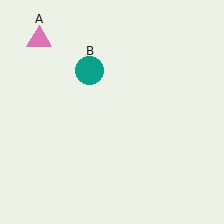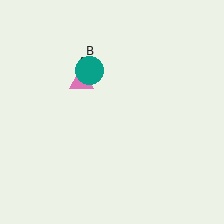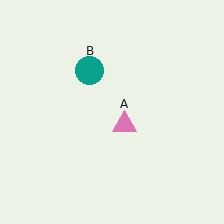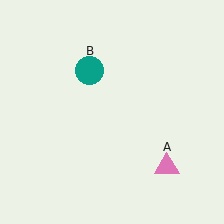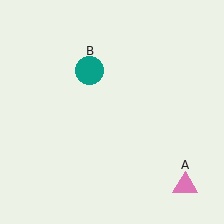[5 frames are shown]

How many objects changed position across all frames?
1 object changed position: pink triangle (object A).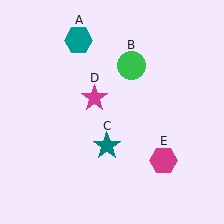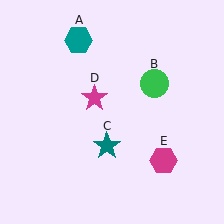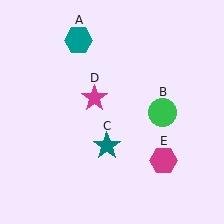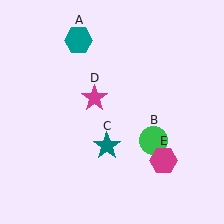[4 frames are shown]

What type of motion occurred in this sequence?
The green circle (object B) rotated clockwise around the center of the scene.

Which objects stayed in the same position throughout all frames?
Teal hexagon (object A) and teal star (object C) and magenta star (object D) and magenta hexagon (object E) remained stationary.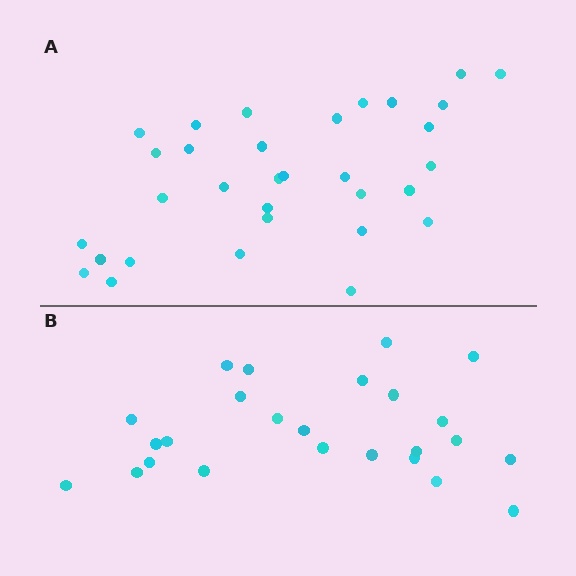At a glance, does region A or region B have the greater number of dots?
Region A (the top region) has more dots.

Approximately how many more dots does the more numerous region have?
Region A has roughly 8 or so more dots than region B.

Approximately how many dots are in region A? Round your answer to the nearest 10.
About 30 dots. (The exact count is 32, which rounds to 30.)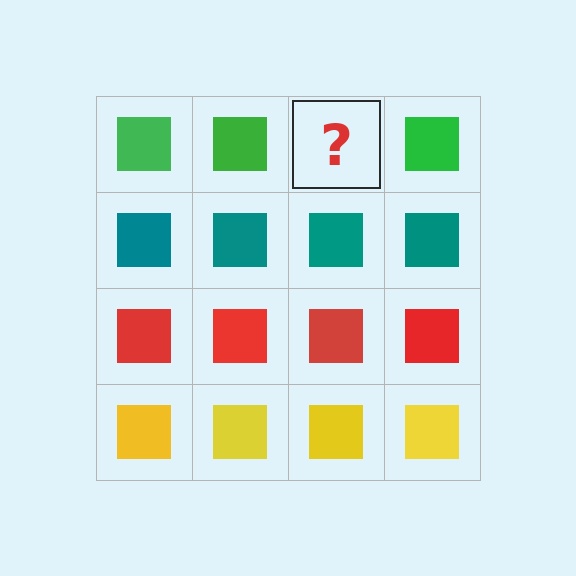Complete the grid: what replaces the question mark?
The question mark should be replaced with a green square.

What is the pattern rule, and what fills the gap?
The rule is that each row has a consistent color. The gap should be filled with a green square.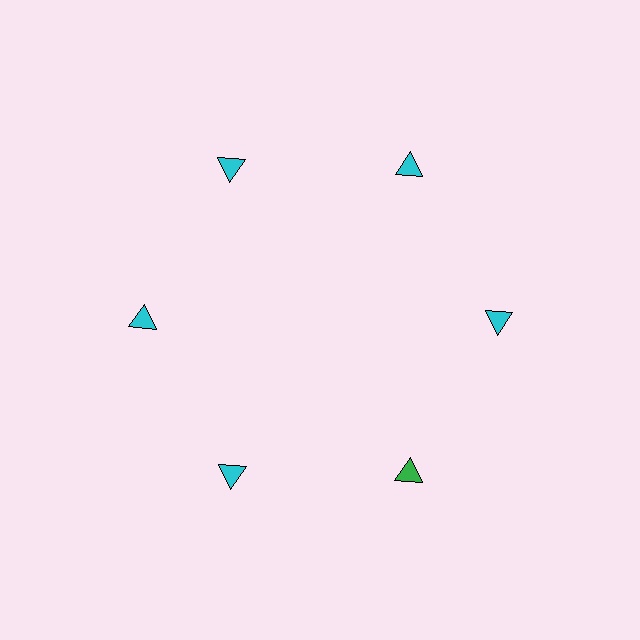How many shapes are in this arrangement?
There are 6 shapes arranged in a ring pattern.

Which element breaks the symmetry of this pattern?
The green triangle at roughly the 5 o'clock position breaks the symmetry. All other shapes are cyan triangles.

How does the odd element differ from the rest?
It has a different color: green instead of cyan.